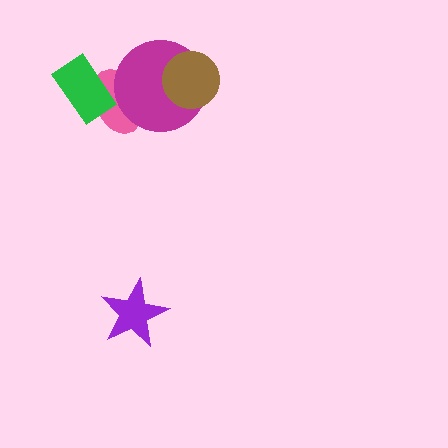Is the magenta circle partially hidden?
Yes, it is partially covered by another shape.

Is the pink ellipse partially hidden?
Yes, it is partially covered by another shape.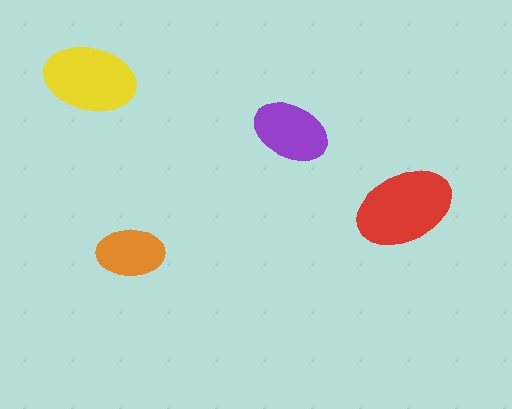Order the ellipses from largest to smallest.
the red one, the yellow one, the purple one, the orange one.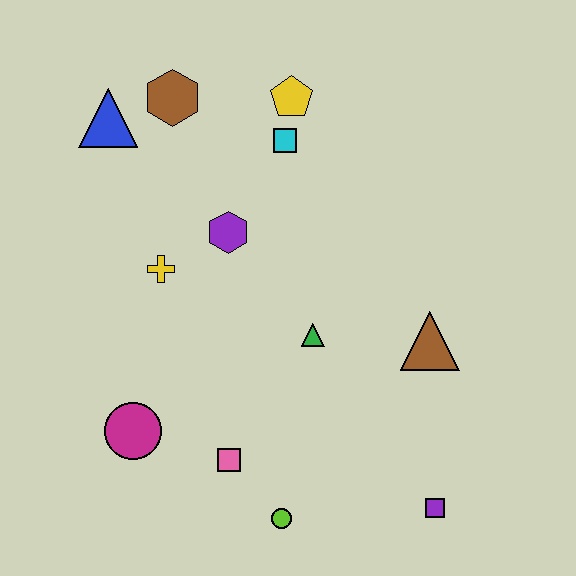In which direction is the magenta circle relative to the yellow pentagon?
The magenta circle is below the yellow pentagon.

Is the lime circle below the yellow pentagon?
Yes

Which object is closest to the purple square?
The lime circle is closest to the purple square.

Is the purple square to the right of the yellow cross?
Yes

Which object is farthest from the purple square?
The blue triangle is farthest from the purple square.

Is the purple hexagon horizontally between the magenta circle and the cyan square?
Yes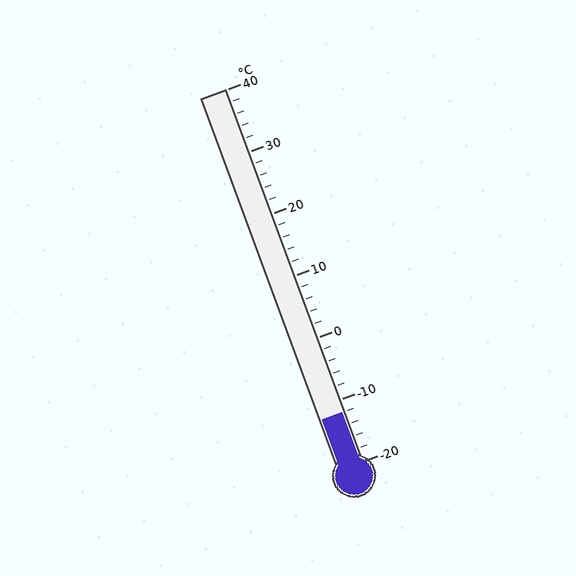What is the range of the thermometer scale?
The thermometer scale ranges from -20°C to 40°C.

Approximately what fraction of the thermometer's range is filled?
The thermometer is filled to approximately 15% of its range.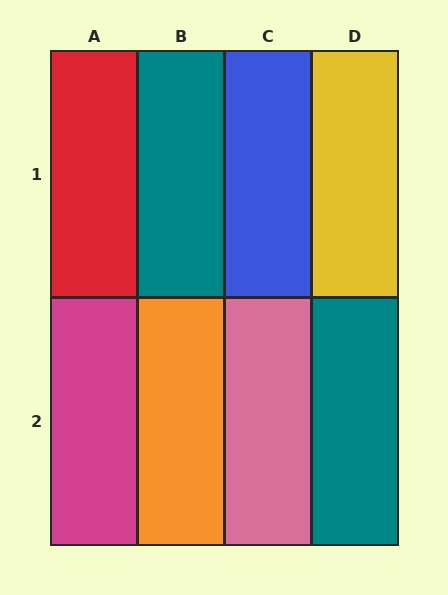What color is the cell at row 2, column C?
Pink.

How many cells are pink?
1 cell is pink.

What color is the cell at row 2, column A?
Magenta.